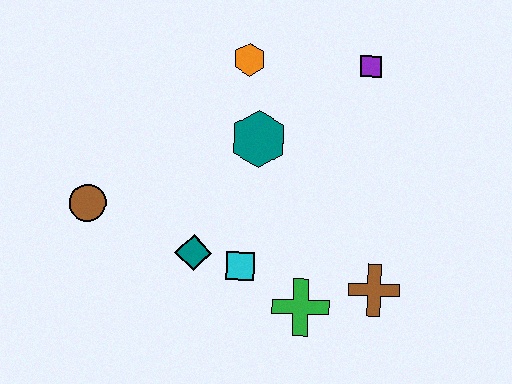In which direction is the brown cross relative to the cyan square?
The brown cross is to the right of the cyan square.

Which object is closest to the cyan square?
The teal diamond is closest to the cyan square.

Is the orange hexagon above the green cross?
Yes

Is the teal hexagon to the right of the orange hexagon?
Yes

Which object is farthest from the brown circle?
The purple square is farthest from the brown circle.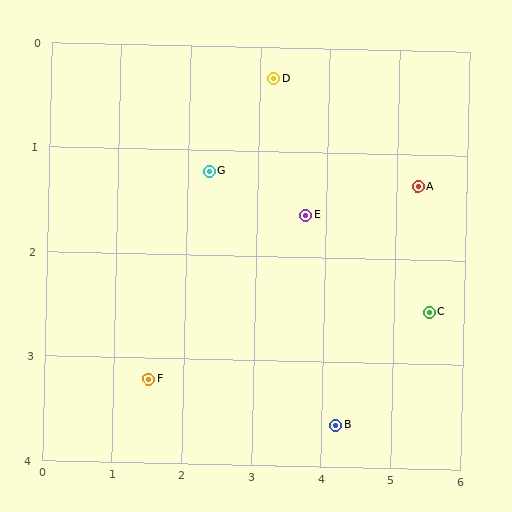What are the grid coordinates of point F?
Point F is at approximately (1.5, 3.2).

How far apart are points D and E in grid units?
Points D and E are about 1.4 grid units apart.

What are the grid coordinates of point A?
Point A is at approximately (5.3, 1.3).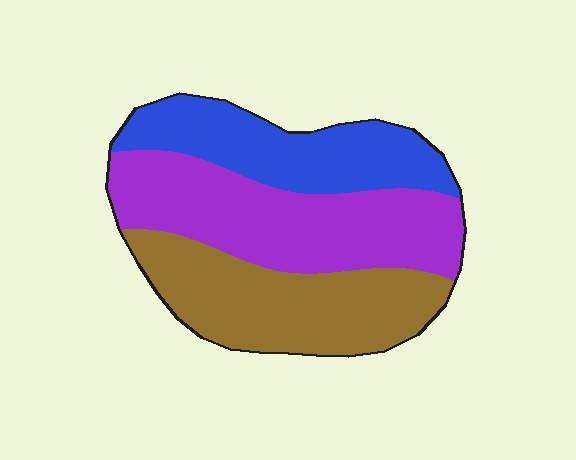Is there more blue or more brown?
Brown.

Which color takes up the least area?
Blue, at roughly 25%.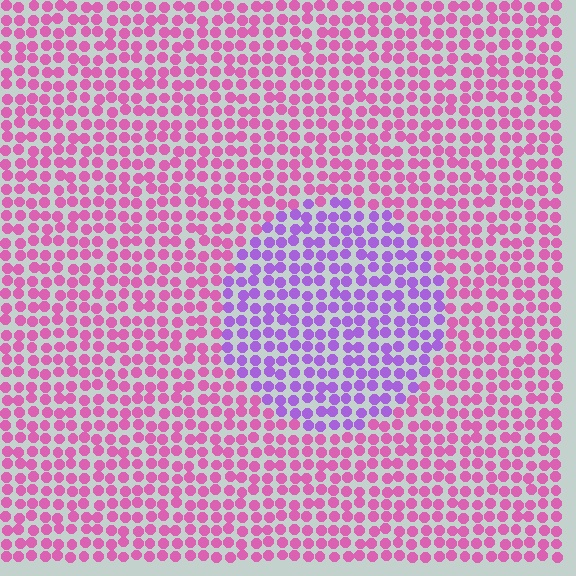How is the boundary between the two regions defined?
The boundary is defined purely by a slight shift in hue (about 46 degrees). Spacing, size, and orientation are identical on both sides.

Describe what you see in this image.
The image is filled with small pink elements in a uniform arrangement. A circle-shaped region is visible where the elements are tinted to a slightly different hue, forming a subtle color boundary.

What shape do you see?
I see a circle.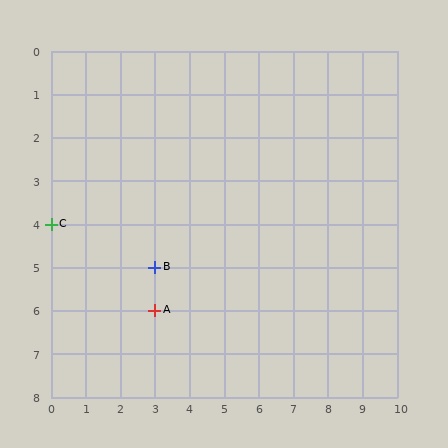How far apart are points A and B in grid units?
Points A and B are 1 row apart.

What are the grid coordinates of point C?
Point C is at grid coordinates (0, 4).